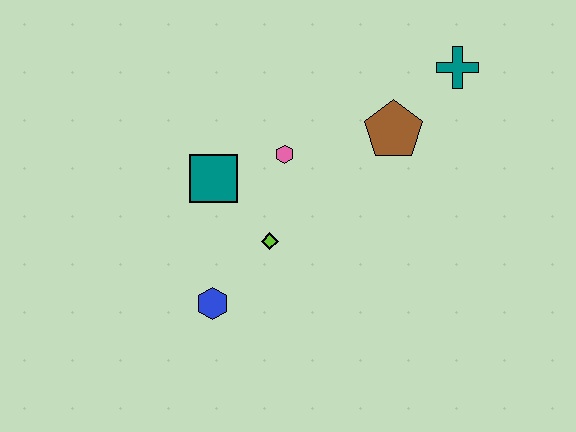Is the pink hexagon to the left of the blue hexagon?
No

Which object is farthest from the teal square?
The teal cross is farthest from the teal square.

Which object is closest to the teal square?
The pink hexagon is closest to the teal square.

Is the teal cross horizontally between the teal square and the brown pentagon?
No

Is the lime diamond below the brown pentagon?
Yes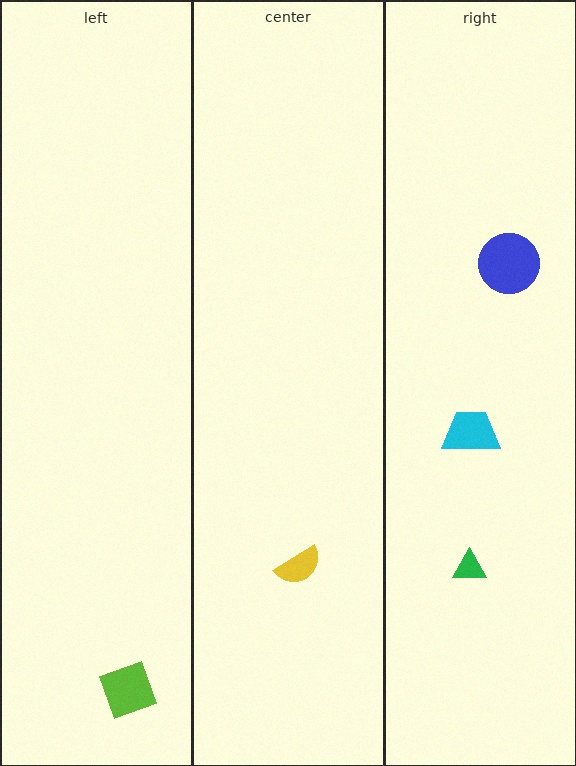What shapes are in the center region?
The yellow semicircle.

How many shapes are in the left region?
1.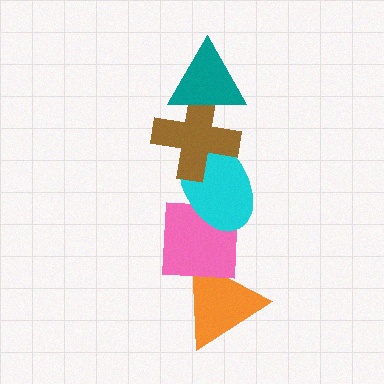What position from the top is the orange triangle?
The orange triangle is 5th from the top.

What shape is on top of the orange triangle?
The pink square is on top of the orange triangle.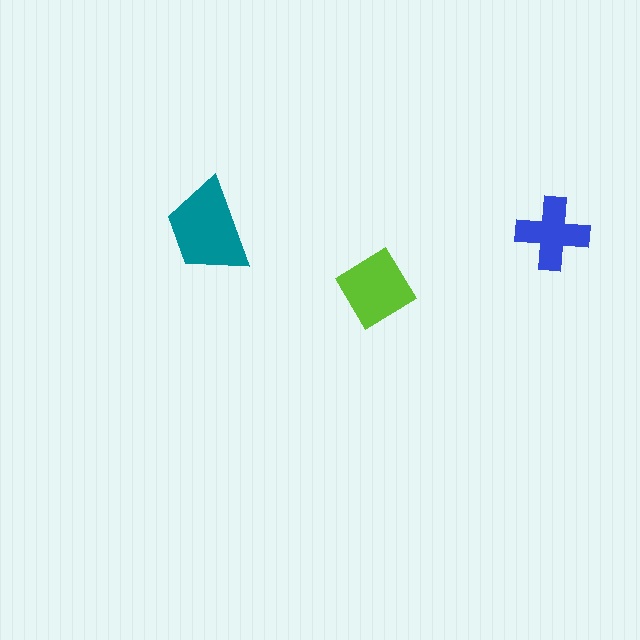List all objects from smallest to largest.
The blue cross, the lime diamond, the teal trapezoid.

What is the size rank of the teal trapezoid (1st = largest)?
1st.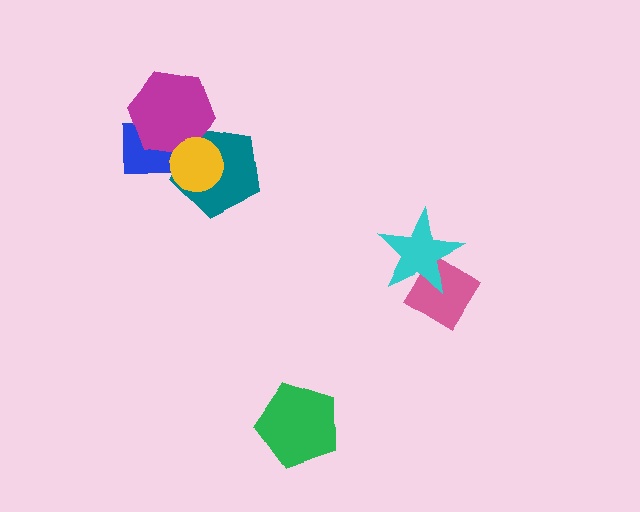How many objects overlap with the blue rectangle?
3 objects overlap with the blue rectangle.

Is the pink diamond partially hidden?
Yes, it is partially covered by another shape.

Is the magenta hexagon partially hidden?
Yes, it is partially covered by another shape.